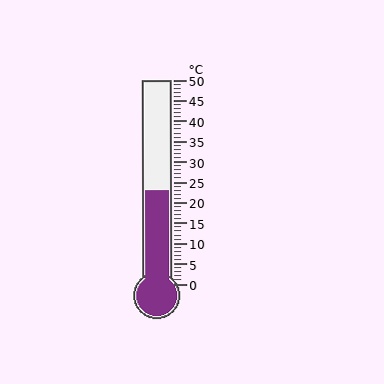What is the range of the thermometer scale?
The thermometer scale ranges from 0°C to 50°C.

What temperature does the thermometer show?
The thermometer shows approximately 23°C.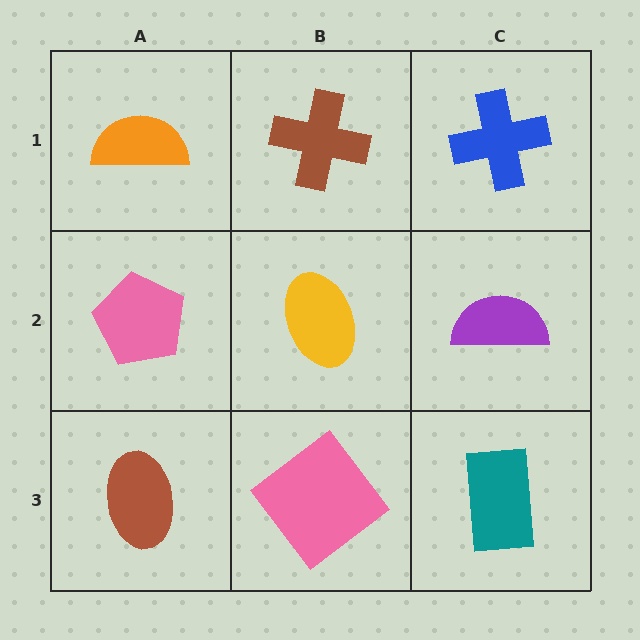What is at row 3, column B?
A pink diamond.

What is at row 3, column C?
A teal rectangle.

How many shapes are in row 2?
3 shapes.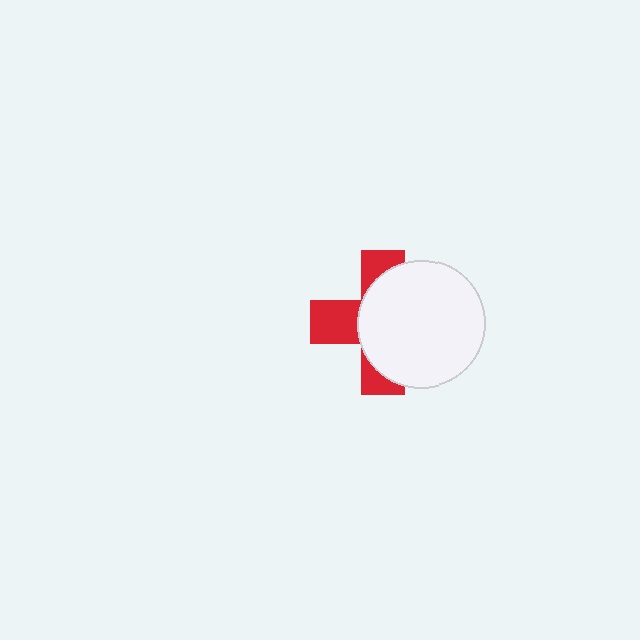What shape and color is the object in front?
The object in front is a white circle.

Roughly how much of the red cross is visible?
A small part of it is visible (roughly 39%).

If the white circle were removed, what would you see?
You would see the complete red cross.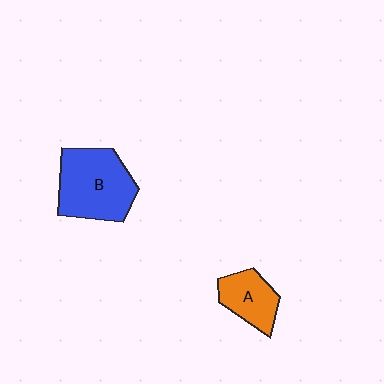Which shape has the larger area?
Shape B (blue).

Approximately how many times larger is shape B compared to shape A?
Approximately 1.8 times.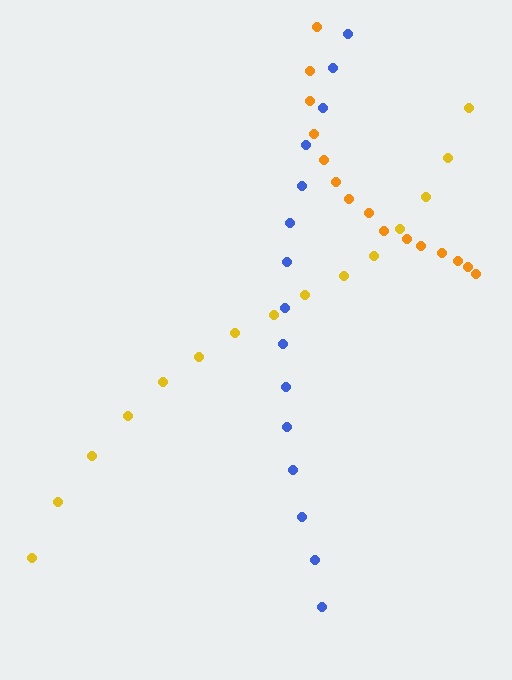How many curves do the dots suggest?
There are 3 distinct paths.